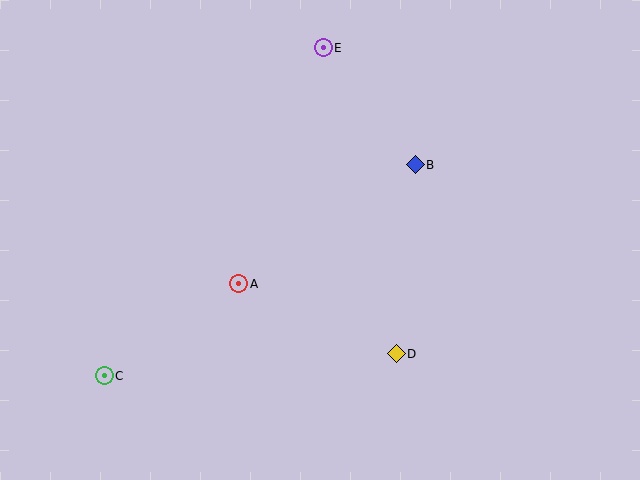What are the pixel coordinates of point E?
Point E is at (323, 48).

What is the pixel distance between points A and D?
The distance between A and D is 173 pixels.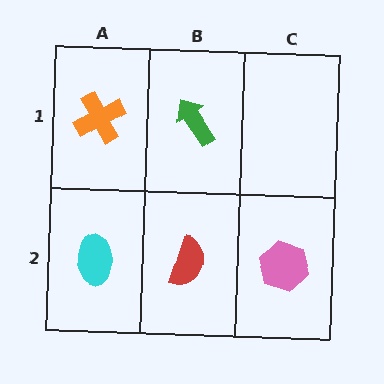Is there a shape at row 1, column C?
No, that cell is empty.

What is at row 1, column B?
A green arrow.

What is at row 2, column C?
A pink hexagon.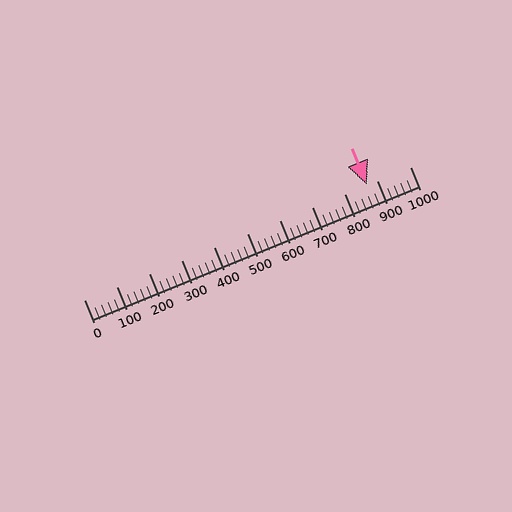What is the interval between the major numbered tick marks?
The major tick marks are spaced 100 units apart.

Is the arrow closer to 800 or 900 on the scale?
The arrow is closer to 900.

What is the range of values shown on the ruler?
The ruler shows values from 0 to 1000.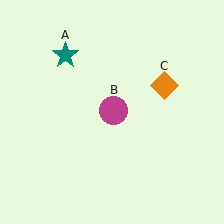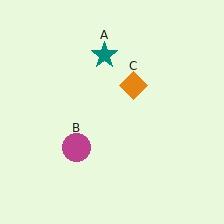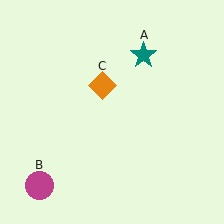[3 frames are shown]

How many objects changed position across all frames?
3 objects changed position: teal star (object A), magenta circle (object B), orange diamond (object C).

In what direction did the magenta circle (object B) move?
The magenta circle (object B) moved down and to the left.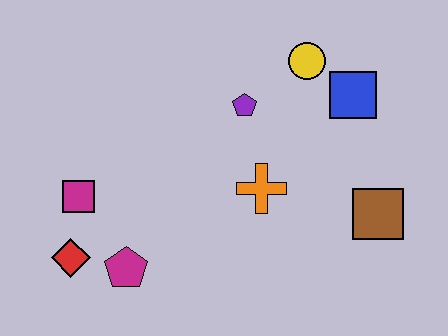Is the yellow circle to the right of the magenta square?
Yes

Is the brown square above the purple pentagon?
No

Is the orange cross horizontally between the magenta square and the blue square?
Yes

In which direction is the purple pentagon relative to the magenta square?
The purple pentagon is to the right of the magenta square.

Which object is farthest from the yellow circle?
The red diamond is farthest from the yellow circle.